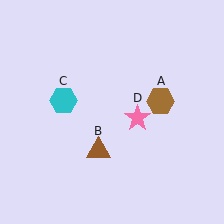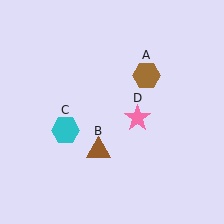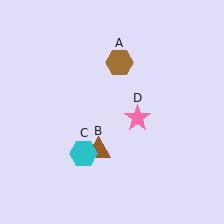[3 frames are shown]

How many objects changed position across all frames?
2 objects changed position: brown hexagon (object A), cyan hexagon (object C).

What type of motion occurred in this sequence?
The brown hexagon (object A), cyan hexagon (object C) rotated counterclockwise around the center of the scene.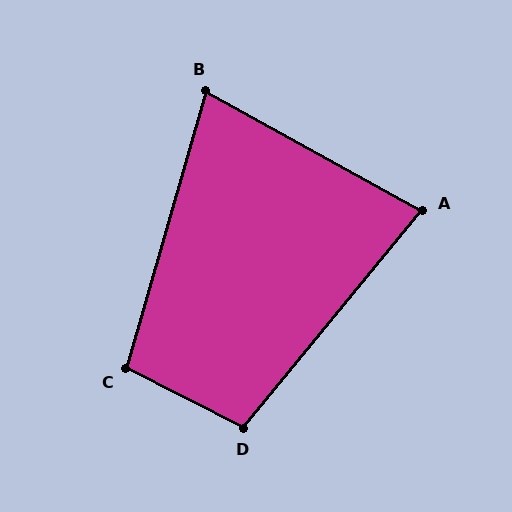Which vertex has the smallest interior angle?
B, at approximately 77 degrees.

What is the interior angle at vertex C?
Approximately 101 degrees (obtuse).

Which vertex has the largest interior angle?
D, at approximately 103 degrees.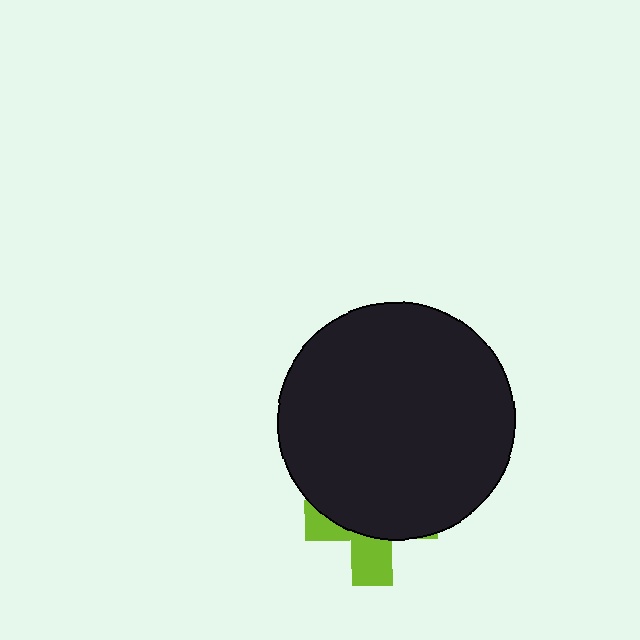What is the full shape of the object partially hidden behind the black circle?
The partially hidden object is a lime cross.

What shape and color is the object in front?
The object in front is a black circle.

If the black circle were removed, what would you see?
You would see the complete lime cross.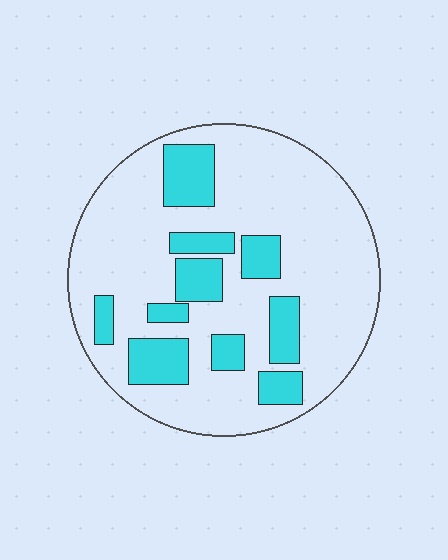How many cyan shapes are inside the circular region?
10.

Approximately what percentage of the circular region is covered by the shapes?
Approximately 25%.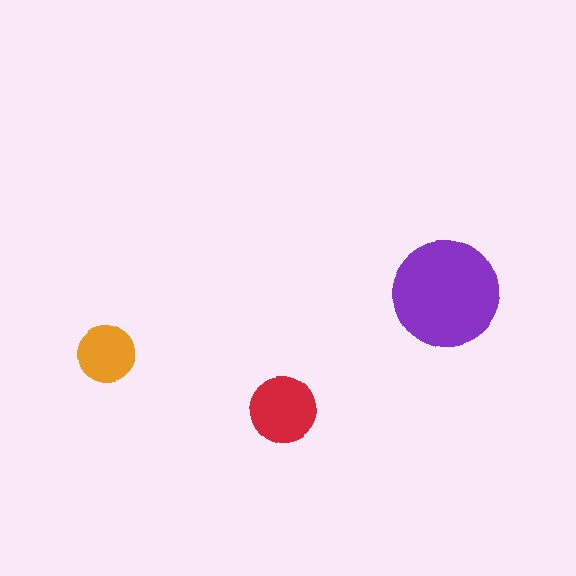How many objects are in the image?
There are 3 objects in the image.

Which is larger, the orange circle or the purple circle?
The purple one.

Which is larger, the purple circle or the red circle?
The purple one.